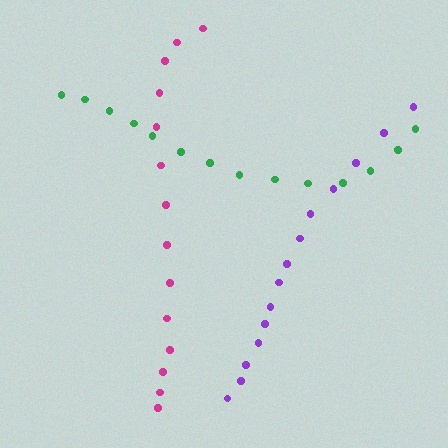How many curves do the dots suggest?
There are 3 distinct paths.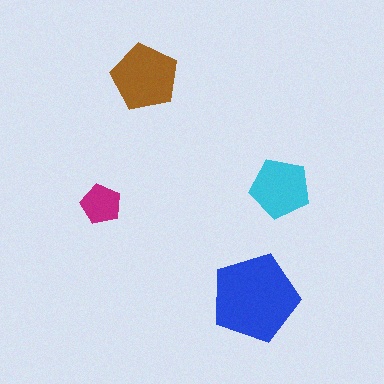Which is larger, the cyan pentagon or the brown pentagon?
The brown one.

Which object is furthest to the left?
The magenta pentagon is leftmost.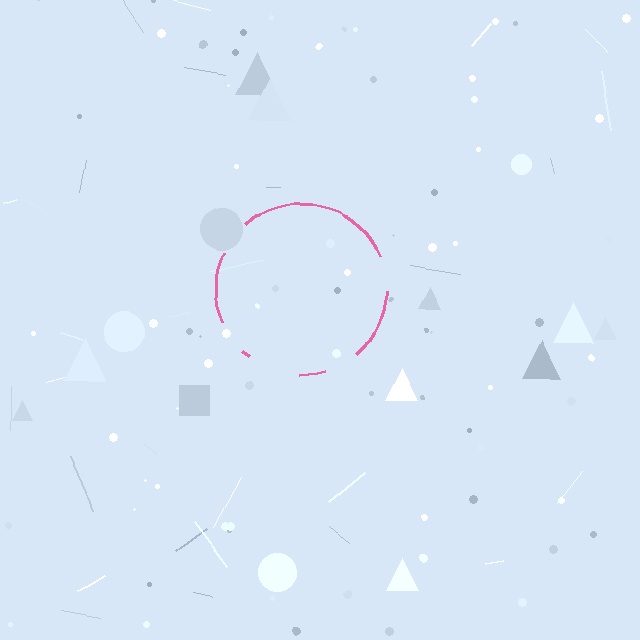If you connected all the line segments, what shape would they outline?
They would outline a circle.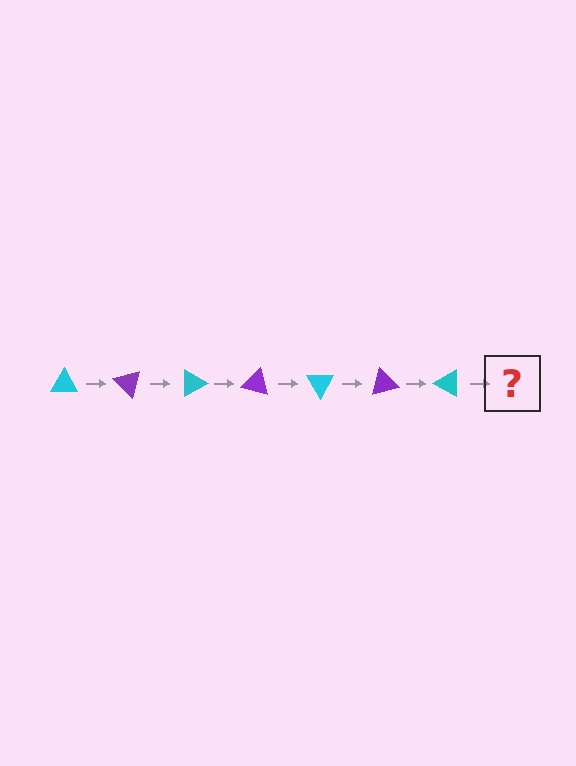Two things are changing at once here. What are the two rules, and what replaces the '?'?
The two rules are that it rotates 45 degrees each step and the color cycles through cyan and purple. The '?' should be a purple triangle, rotated 315 degrees from the start.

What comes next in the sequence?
The next element should be a purple triangle, rotated 315 degrees from the start.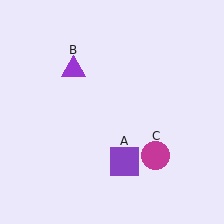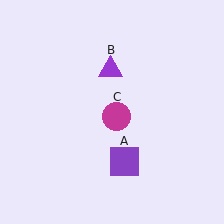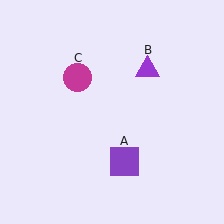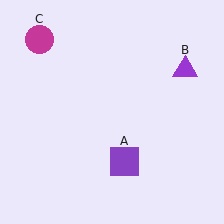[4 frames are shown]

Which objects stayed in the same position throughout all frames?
Purple square (object A) remained stationary.